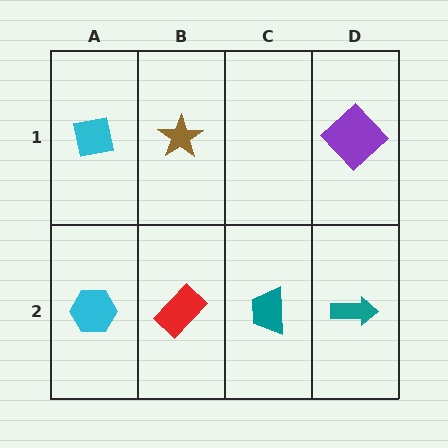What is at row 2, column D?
A teal arrow.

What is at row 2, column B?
A red rectangle.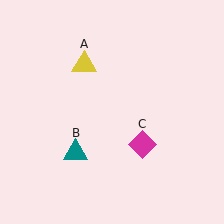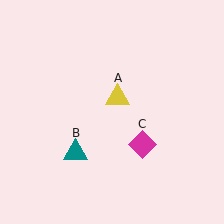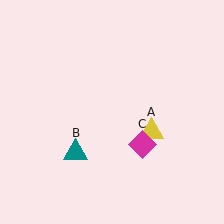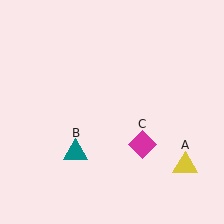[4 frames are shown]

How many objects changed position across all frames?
1 object changed position: yellow triangle (object A).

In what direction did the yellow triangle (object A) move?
The yellow triangle (object A) moved down and to the right.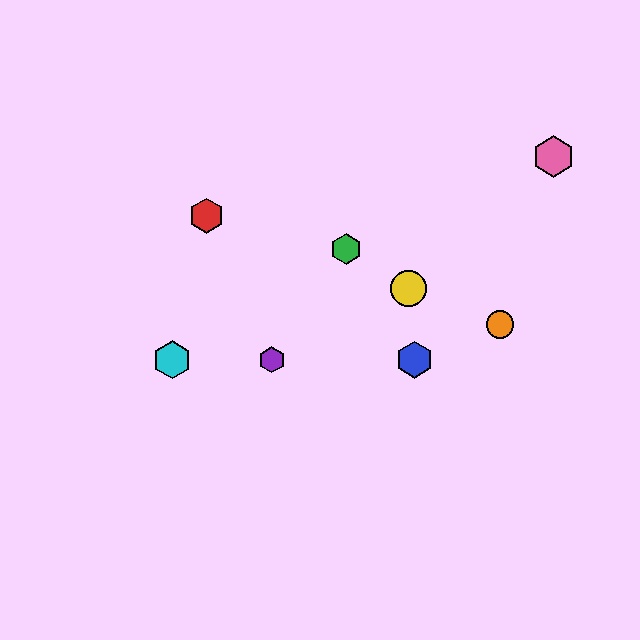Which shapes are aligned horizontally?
The blue hexagon, the purple hexagon, the cyan hexagon are aligned horizontally.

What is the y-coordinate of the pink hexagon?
The pink hexagon is at y≈157.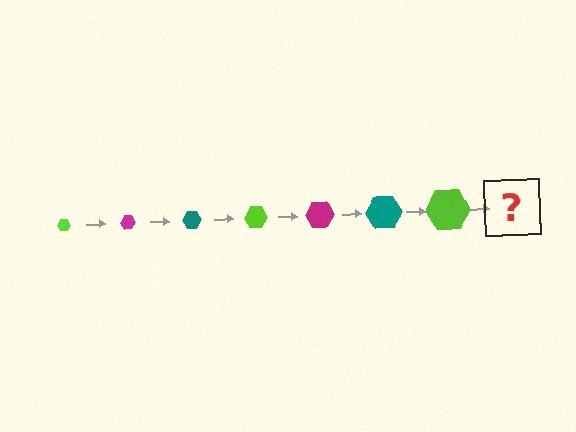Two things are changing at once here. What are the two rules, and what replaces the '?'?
The two rules are that the hexagon grows larger each step and the color cycles through lime, magenta, and teal. The '?' should be a magenta hexagon, larger than the previous one.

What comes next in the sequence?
The next element should be a magenta hexagon, larger than the previous one.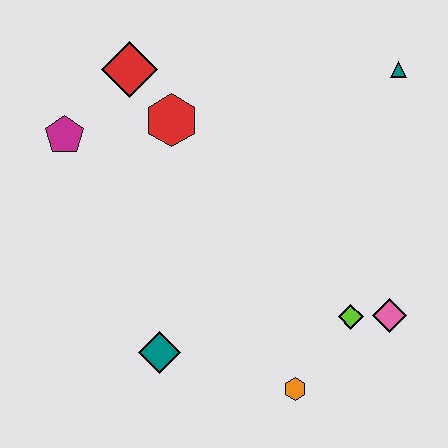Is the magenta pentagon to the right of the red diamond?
No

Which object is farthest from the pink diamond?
The magenta pentagon is farthest from the pink diamond.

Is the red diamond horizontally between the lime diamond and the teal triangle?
No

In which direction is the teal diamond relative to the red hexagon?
The teal diamond is below the red hexagon.